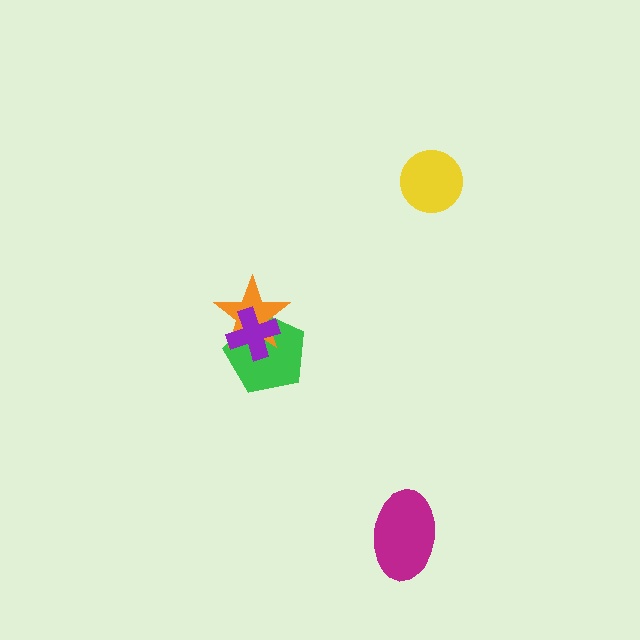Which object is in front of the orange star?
The purple cross is in front of the orange star.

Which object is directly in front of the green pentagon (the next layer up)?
The orange star is directly in front of the green pentagon.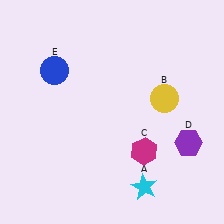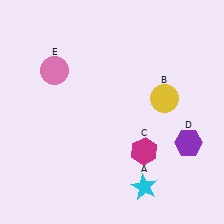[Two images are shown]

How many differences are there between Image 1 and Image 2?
There is 1 difference between the two images.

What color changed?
The circle (E) changed from blue in Image 1 to pink in Image 2.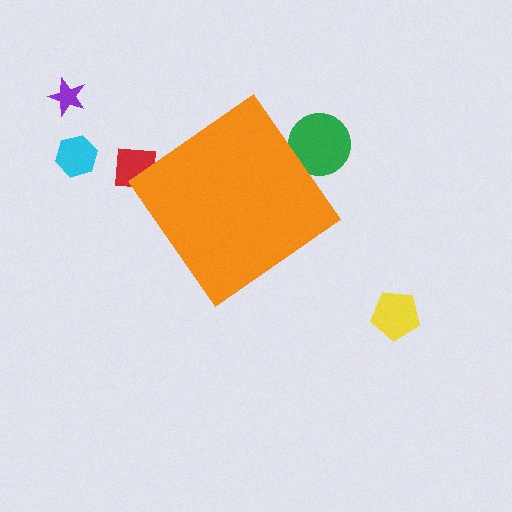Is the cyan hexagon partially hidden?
No, the cyan hexagon is fully visible.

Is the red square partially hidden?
Yes, the red square is partially hidden behind the orange diamond.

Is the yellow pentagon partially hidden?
No, the yellow pentagon is fully visible.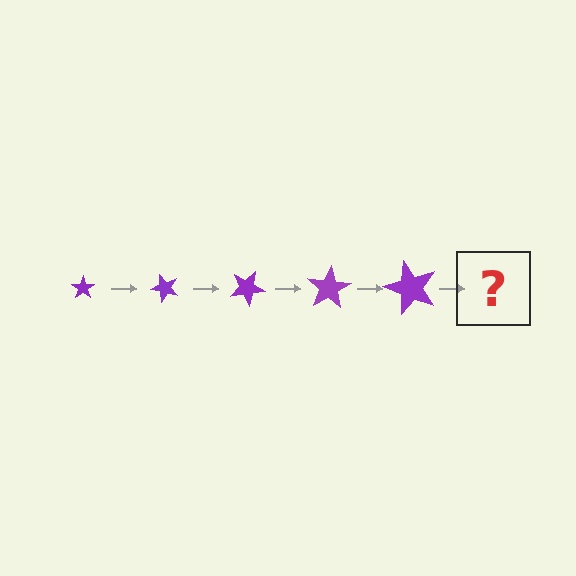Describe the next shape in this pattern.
It should be a star, larger than the previous one and rotated 250 degrees from the start.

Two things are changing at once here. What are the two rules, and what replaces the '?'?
The two rules are that the star grows larger each step and it rotates 50 degrees each step. The '?' should be a star, larger than the previous one and rotated 250 degrees from the start.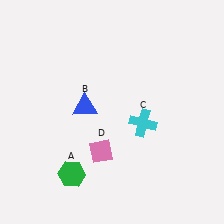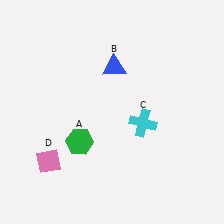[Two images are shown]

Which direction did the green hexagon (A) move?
The green hexagon (A) moved up.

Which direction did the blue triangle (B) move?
The blue triangle (B) moved up.